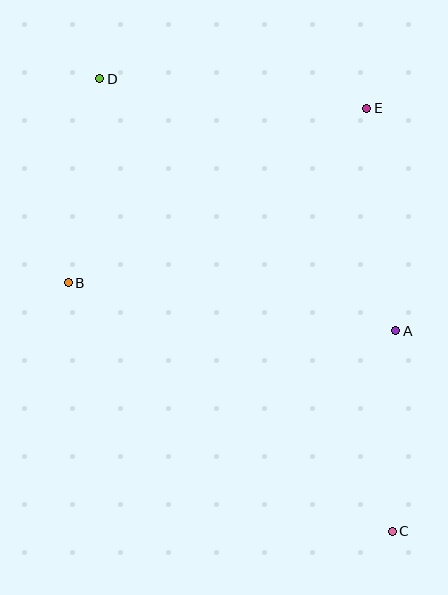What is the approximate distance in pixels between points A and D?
The distance between A and D is approximately 389 pixels.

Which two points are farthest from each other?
Points C and D are farthest from each other.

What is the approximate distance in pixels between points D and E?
The distance between D and E is approximately 268 pixels.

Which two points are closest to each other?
Points A and C are closest to each other.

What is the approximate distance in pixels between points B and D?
The distance between B and D is approximately 206 pixels.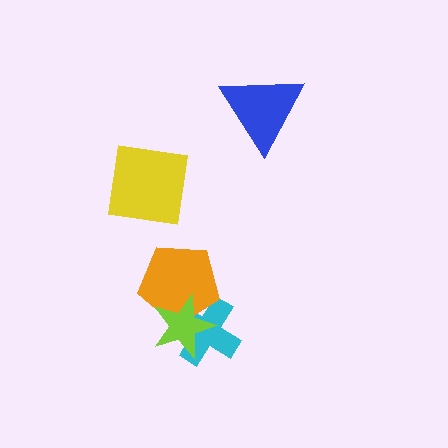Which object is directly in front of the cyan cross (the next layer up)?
The orange pentagon is directly in front of the cyan cross.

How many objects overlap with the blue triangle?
0 objects overlap with the blue triangle.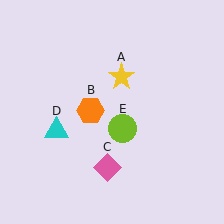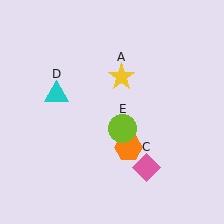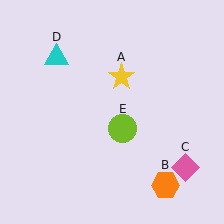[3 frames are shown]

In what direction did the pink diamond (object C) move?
The pink diamond (object C) moved right.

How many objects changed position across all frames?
3 objects changed position: orange hexagon (object B), pink diamond (object C), cyan triangle (object D).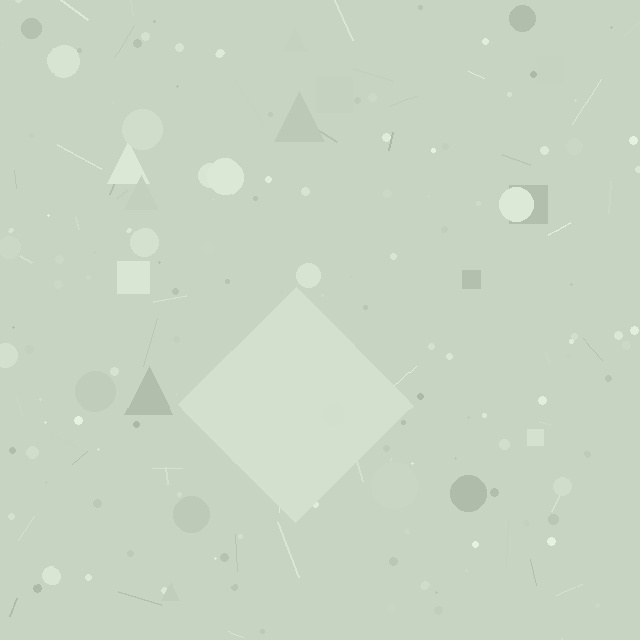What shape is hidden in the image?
A diamond is hidden in the image.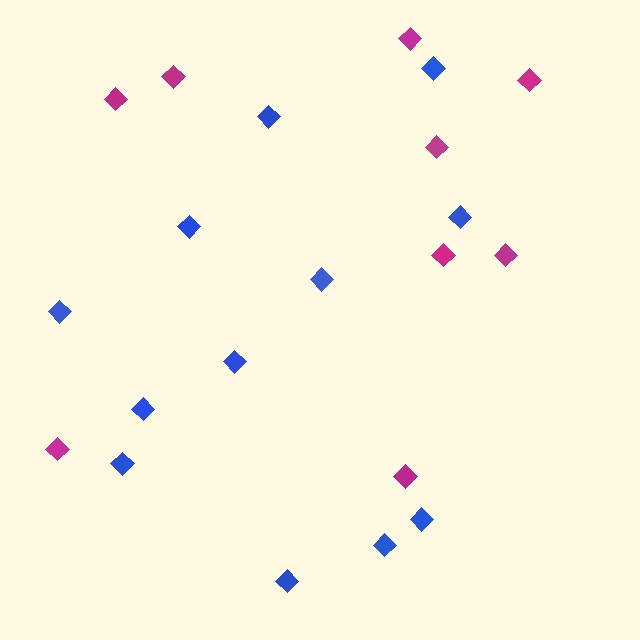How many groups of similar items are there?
There are 2 groups: one group of magenta diamonds (9) and one group of blue diamonds (12).